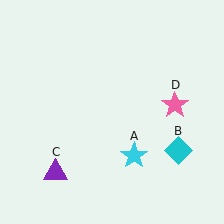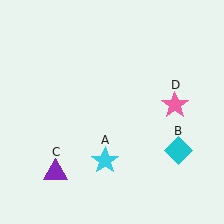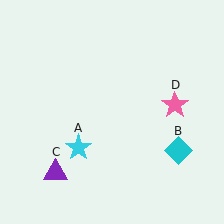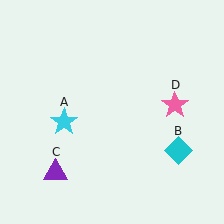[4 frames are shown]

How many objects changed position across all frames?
1 object changed position: cyan star (object A).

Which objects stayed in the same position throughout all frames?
Cyan diamond (object B) and purple triangle (object C) and pink star (object D) remained stationary.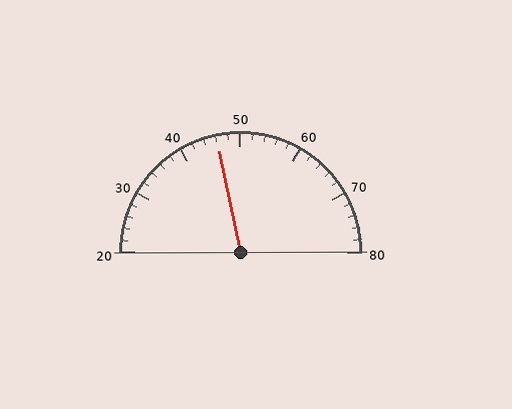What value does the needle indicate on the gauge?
The needle indicates approximately 46.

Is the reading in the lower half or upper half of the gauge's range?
The reading is in the lower half of the range (20 to 80).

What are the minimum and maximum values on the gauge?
The gauge ranges from 20 to 80.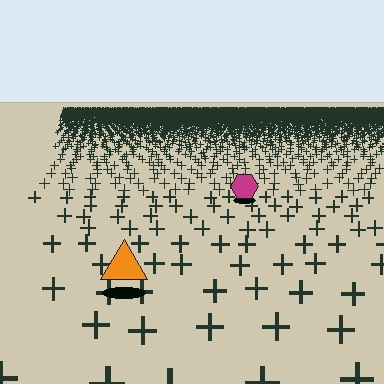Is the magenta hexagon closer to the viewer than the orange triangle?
No. The orange triangle is closer — you can tell from the texture gradient: the ground texture is coarser near it.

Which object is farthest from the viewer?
The magenta hexagon is farthest from the viewer. It appears smaller and the ground texture around it is denser.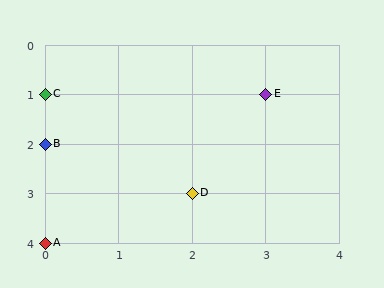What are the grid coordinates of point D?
Point D is at grid coordinates (2, 3).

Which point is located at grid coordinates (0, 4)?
Point A is at (0, 4).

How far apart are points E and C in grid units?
Points E and C are 3 columns apart.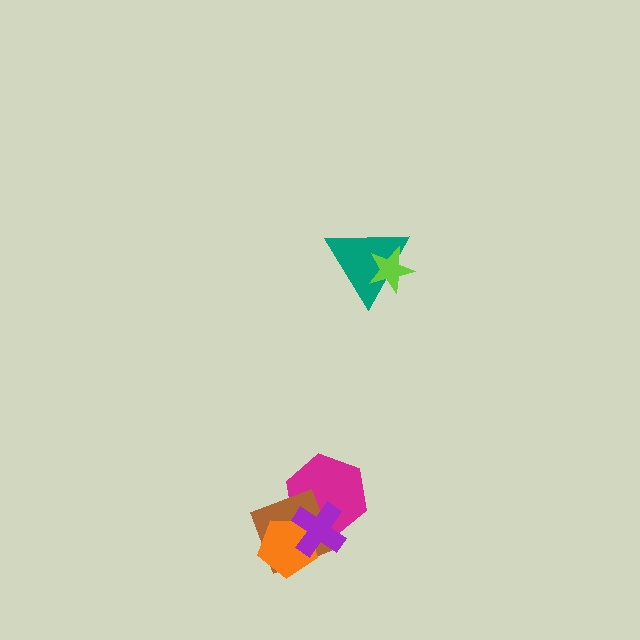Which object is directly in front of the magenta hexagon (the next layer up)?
The brown diamond is directly in front of the magenta hexagon.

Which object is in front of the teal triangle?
The lime star is in front of the teal triangle.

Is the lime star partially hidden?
No, no other shape covers it.